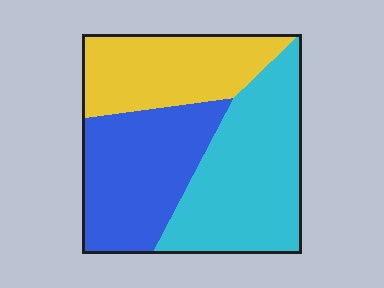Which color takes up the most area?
Cyan, at roughly 40%.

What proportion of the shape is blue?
Blue takes up about one third (1/3) of the shape.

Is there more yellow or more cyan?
Cyan.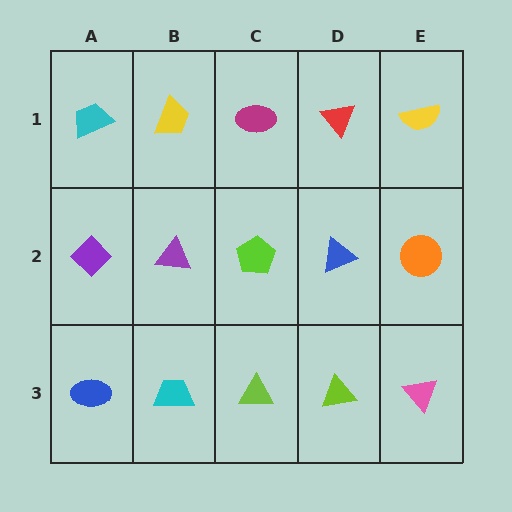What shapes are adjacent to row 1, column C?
A lime pentagon (row 2, column C), a yellow trapezoid (row 1, column B), a red triangle (row 1, column D).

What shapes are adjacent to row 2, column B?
A yellow trapezoid (row 1, column B), a cyan trapezoid (row 3, column B), a purple diamond (row 2, column A), a lime pentagon (row 2, column C).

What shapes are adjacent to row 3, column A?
A purple diamond (row 2, column A), a cyan trapezoid (row 3, column B).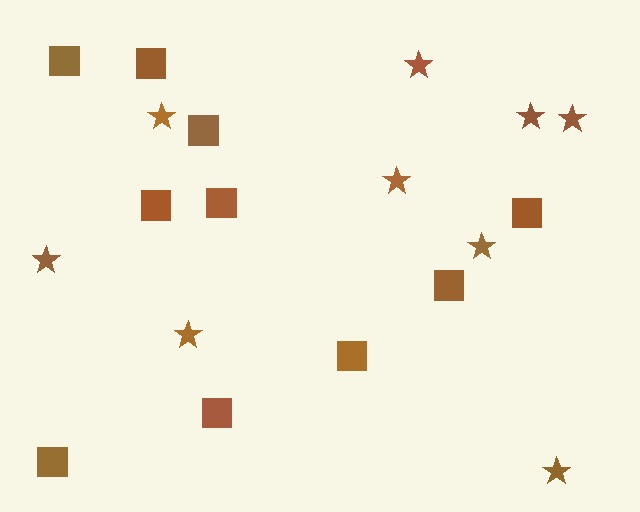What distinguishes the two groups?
There are 2 groups: one group of squares (10) and one group of stars (9).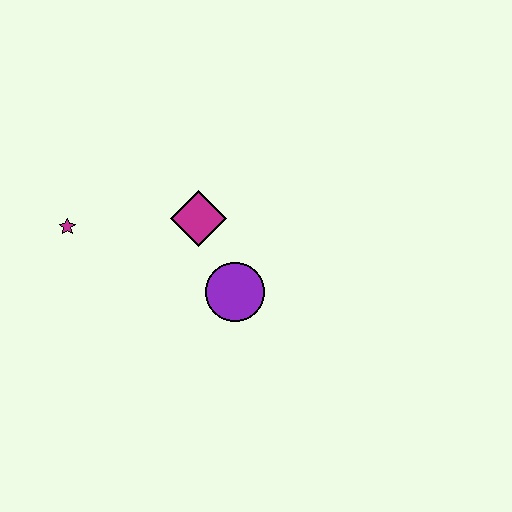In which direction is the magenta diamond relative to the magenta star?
The magenta diamond is to the right of the magenta star.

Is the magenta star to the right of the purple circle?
No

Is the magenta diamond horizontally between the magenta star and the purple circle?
Yes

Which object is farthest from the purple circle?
The magenta star is farthest from the purple circle.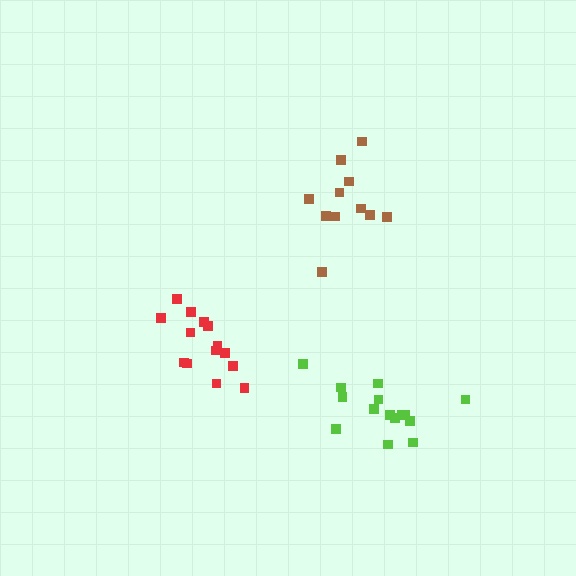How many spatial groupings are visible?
There are 3 spatial groupings.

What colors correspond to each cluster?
The clusters are colored: lime, red, brown.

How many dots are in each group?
Group 1: 15 dots, Group 2: 14 dots, Group 3: 11 dots (40 total).